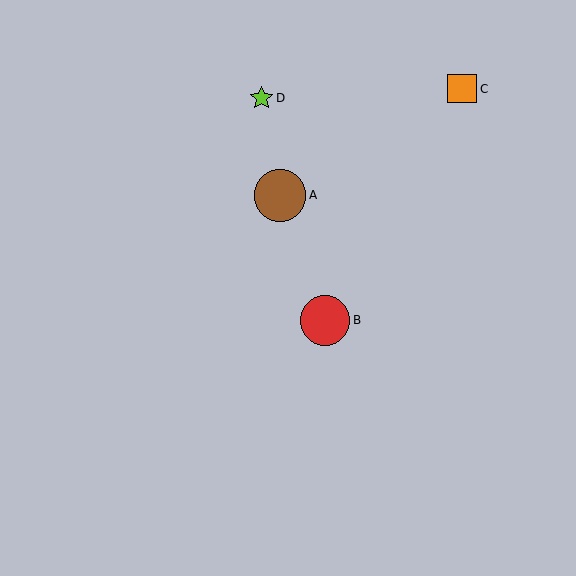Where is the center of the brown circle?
The center of the brown circle is at (280, 196).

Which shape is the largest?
The brown circle (labeled A) is the largest.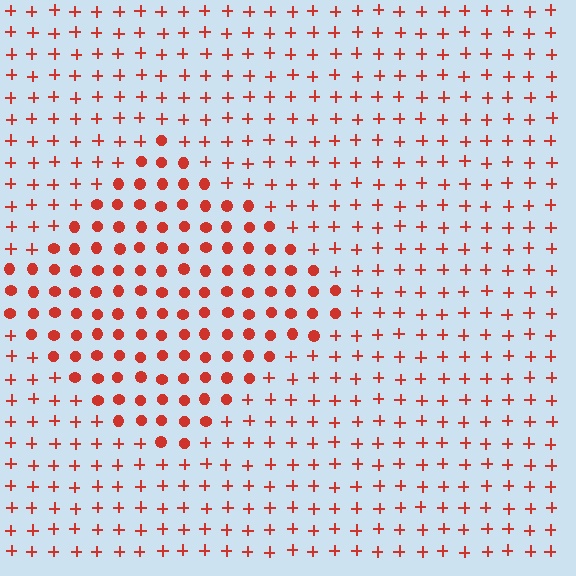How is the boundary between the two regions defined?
The boundary is defined by a change in element shape: circles inside vs. plus signs outside. All elements share the same color and spacing.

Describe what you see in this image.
The image is filled with small red elements arranged in a uniform grid. A diamond-shaped region contains circles, while the surrounding area contains plus signs. The boundary is defined purely by the change in element shape.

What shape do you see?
I see a diamond.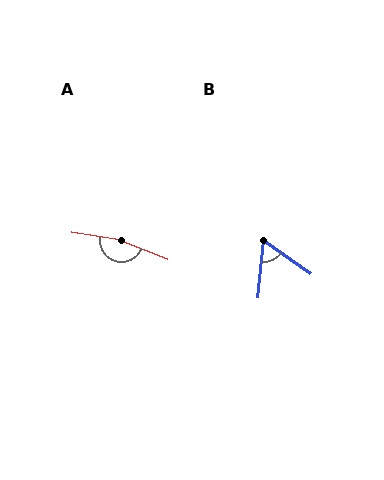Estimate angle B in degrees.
Approximately 60 degrees.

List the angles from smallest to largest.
B (60°), A (168°).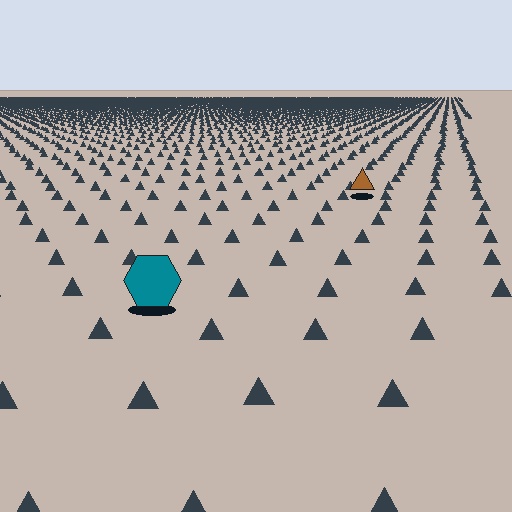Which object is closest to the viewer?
The teal hexagon is closest. The texture marks near it are larger and more spread out.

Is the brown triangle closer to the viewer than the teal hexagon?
No. The teal hexagon is closer — you can tell from the texture gradient: the ground texture is coarser near it.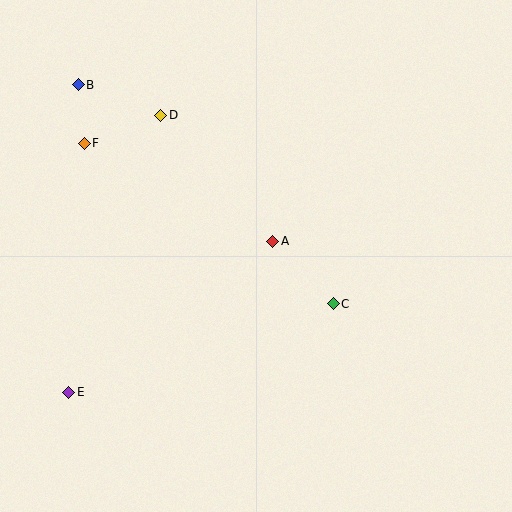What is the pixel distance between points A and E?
The distance between A and E is 254 pixels.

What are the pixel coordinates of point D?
Point D is at (161, 116).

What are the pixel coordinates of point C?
Point C is at (333, 304).